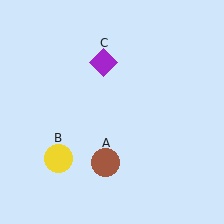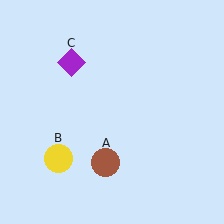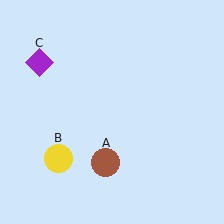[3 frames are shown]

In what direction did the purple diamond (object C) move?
The purple diamond (object C) moved left.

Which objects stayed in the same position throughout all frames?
Brown circle (object A) and yellow circle (object B) remained stationary.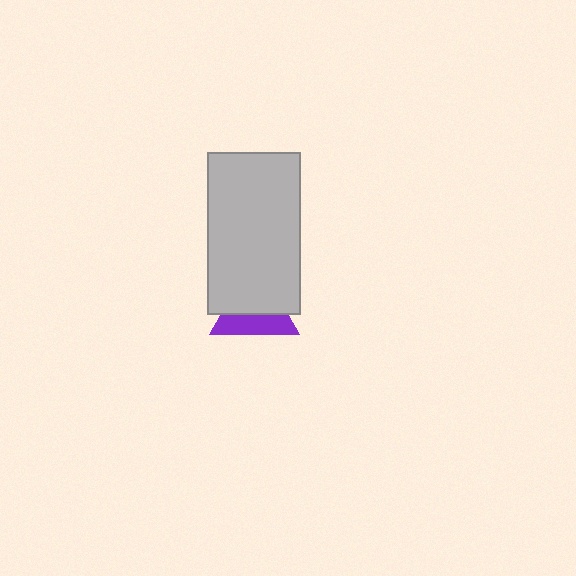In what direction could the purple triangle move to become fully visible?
The purple triangle could move down. That would shift it out from behind the light gray rectangle entirely.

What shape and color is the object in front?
The object in front is a light gray rectangle.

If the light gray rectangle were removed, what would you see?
You would see the complete purple triangle.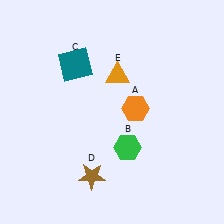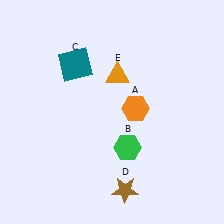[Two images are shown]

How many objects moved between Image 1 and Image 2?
1 object moved between the two images.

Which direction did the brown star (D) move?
The brown star (D) moved right.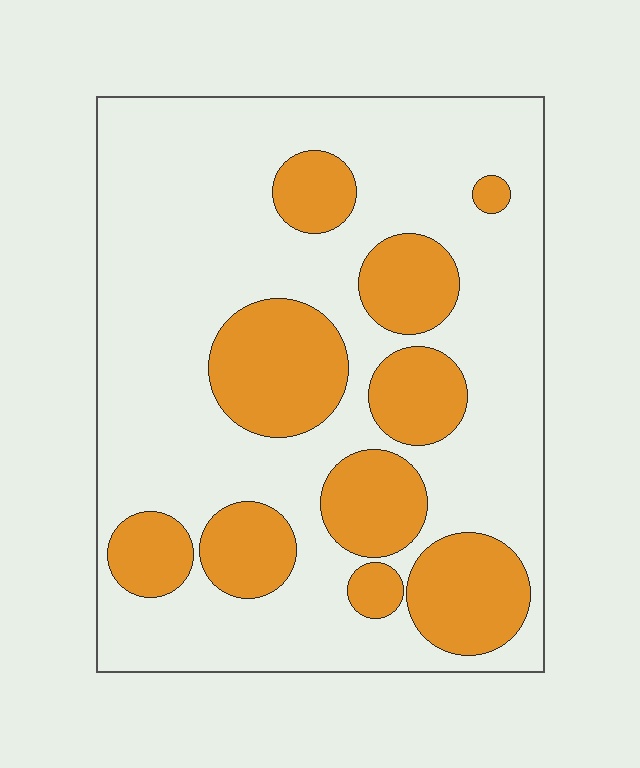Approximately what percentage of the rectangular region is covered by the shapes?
Approximately 30%.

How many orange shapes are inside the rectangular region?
10.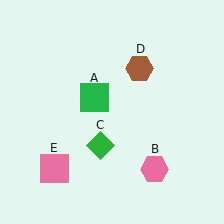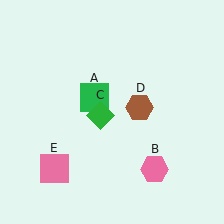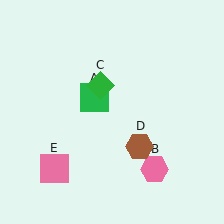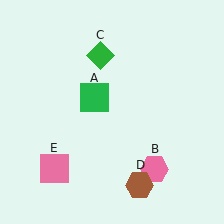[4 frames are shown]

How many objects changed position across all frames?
2 objects changed position: green diamond (object C), brown hexagon (object D).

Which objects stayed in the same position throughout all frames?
Green square (object A) and pink hexagon (object B) and pink square (object E) remained stationary.